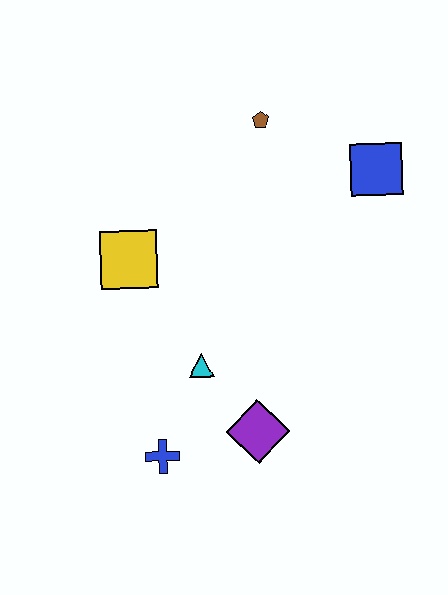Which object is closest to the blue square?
The brown pentagon is closest to the blue square.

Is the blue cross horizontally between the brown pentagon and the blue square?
No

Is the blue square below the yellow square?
No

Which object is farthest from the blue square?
The blue cross is farthest from the blue square.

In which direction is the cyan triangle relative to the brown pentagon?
The cyan triangle is below the brown pentagon.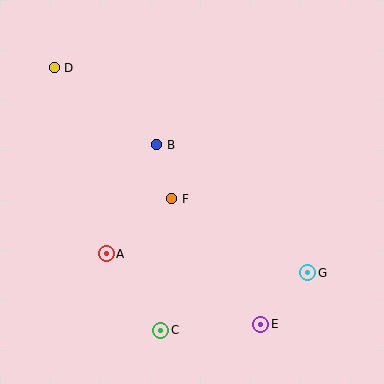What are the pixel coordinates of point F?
Point F is at (172, 199).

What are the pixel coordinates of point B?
Point B is at (157, 145).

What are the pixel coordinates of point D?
Point D is at (54, 68).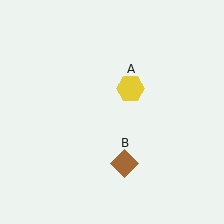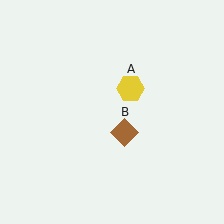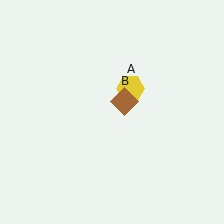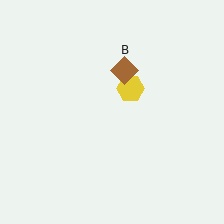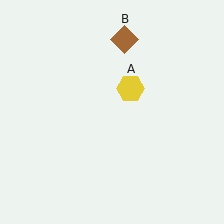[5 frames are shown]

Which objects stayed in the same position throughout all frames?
Yellow hexagon (object A) remained stationary.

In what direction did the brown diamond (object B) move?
The brown diamond (object B) moved up.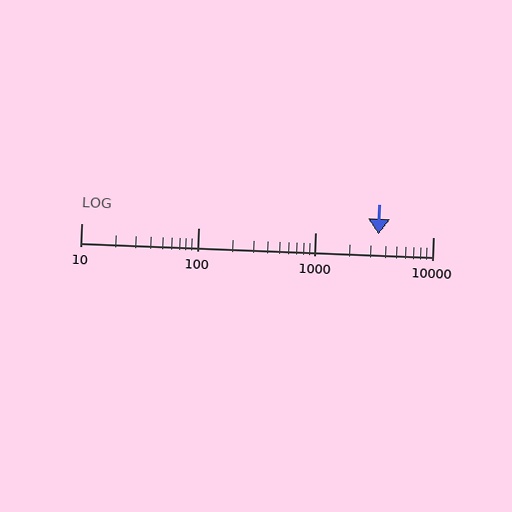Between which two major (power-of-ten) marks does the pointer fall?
The pointer is between 1000 and 10000.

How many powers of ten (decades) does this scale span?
The scale spans 3 decades, from 10 to 10000.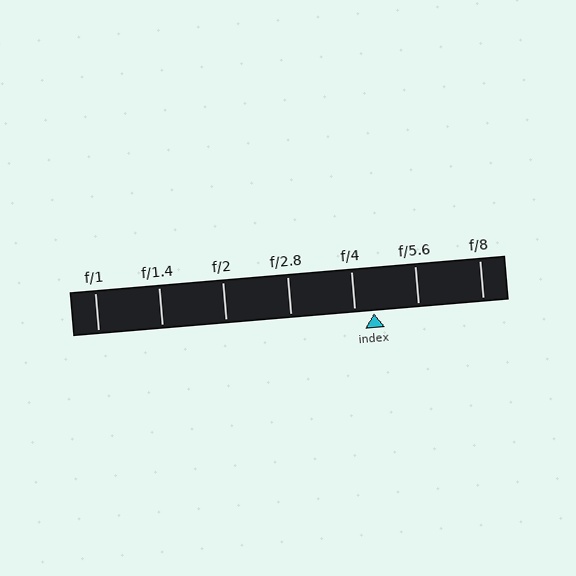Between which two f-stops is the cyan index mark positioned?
The index mark is between f/4 and f/5.6.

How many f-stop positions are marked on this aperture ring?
There are 7 f-stop positions marked.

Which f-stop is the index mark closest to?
The index mark is closest to f/4.